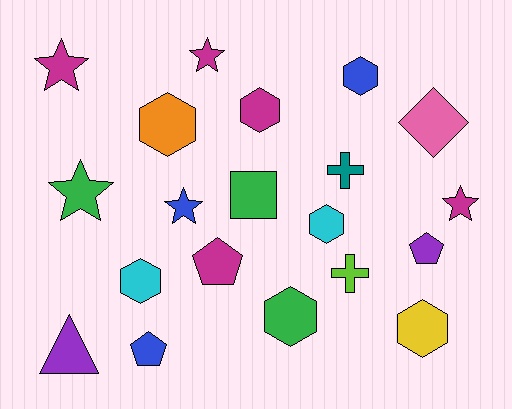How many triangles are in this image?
There is 1 triangle.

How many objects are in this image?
There are 20 objects.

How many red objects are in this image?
There are no red objects.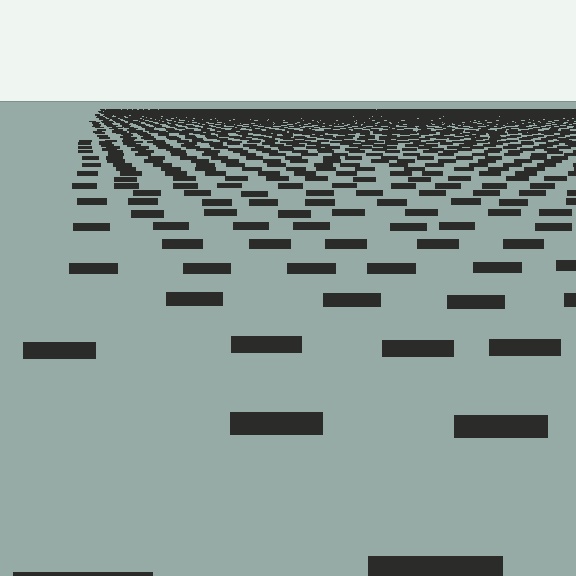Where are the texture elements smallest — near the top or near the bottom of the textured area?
Near the top.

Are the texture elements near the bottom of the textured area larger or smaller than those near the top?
Larger. Near the bottom, elements are closer to the viewer and appear at a bigger on-screen size.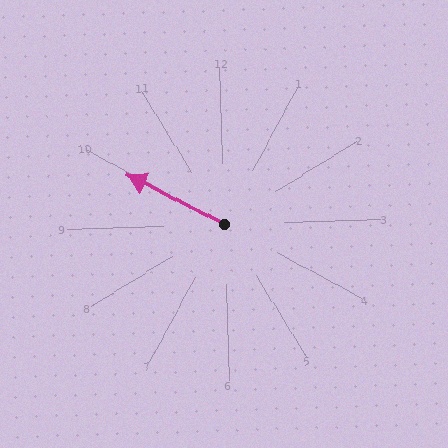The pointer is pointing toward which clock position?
Roughly 10 o'clock.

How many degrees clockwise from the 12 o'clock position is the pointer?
Approximately 299 degrees.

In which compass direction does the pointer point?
Northwest.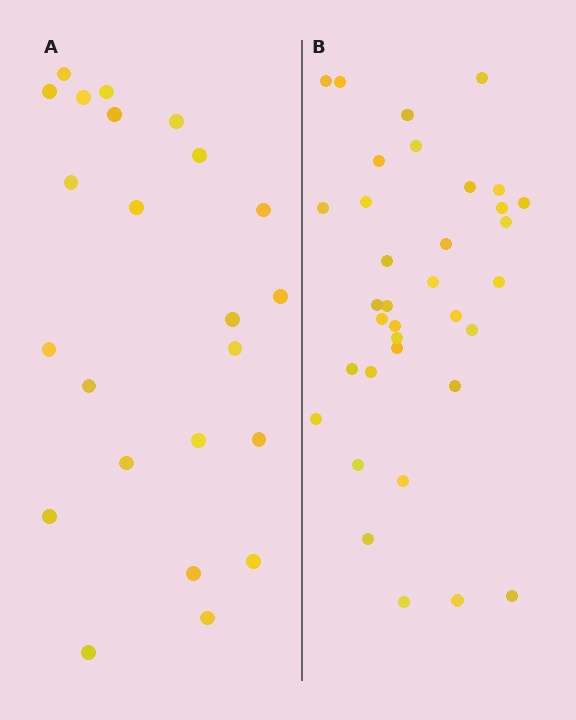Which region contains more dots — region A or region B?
Region B (the right region) has more dots.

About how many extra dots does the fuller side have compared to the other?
Region B has roughly 12 or so more dots than region A.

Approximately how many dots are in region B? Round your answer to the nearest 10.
About 40 dots. (The exact count is 35, which rounds to 40.)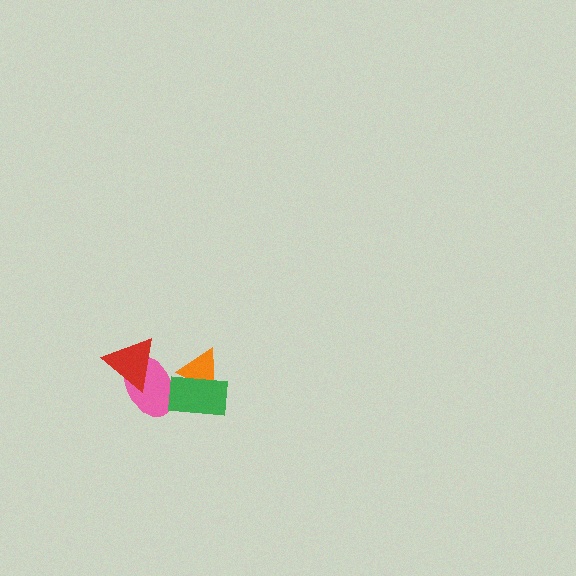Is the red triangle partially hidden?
No, no other shape covers it.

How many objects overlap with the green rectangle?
2 objects overlap with the green rectangle.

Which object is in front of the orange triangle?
The green rectangle is in front of the orange triangle.